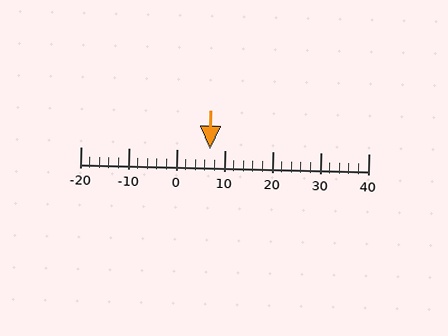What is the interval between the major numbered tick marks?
The major tick marks are spaced 10 units apart.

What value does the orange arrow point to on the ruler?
The orange arrow points to approximately 7.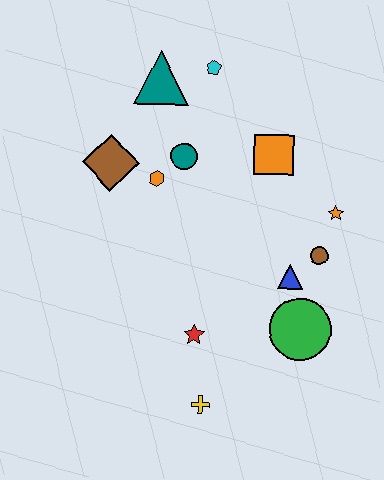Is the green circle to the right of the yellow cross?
Yes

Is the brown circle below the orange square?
Yes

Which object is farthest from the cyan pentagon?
The yellow cross is farthest from the cyan pentagon.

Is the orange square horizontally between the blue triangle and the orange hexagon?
Yes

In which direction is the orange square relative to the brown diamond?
The orange square is to the right of the brown diamond.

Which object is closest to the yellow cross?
The red star is closest to the yellow cross.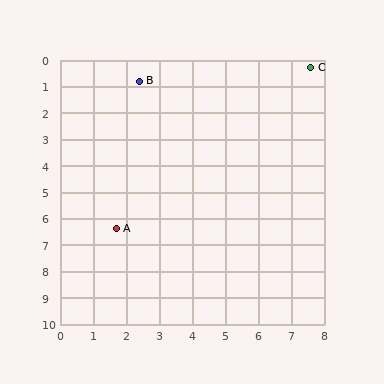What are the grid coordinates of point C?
Point C is at approximately (7.6, 0.3).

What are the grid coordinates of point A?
Point A is at approximately (1.7, 6.4).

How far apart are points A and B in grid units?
Points A and B are about 5.6 grid units apart.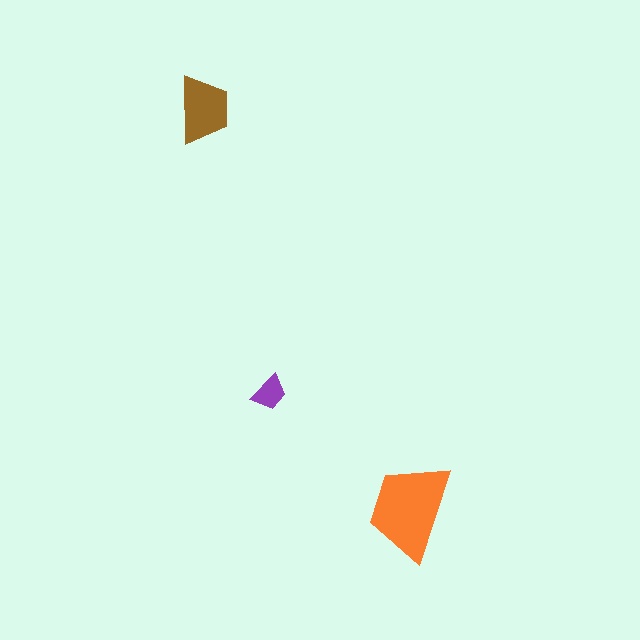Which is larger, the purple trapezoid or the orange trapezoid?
The orange one.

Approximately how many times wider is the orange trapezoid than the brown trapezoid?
About 1.5 times wider.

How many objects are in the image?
There are 3 objects in the image.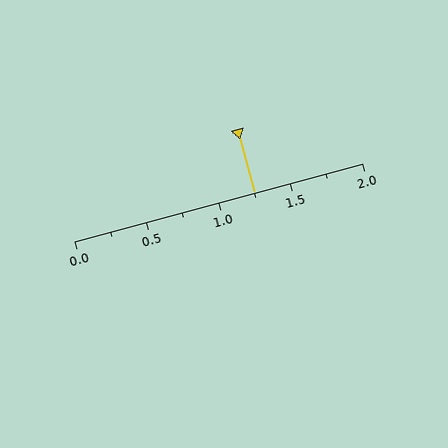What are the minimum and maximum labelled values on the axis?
The axis runs from 0.0 to 2.0.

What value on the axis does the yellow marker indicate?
The marker indicates approximately 1.25.